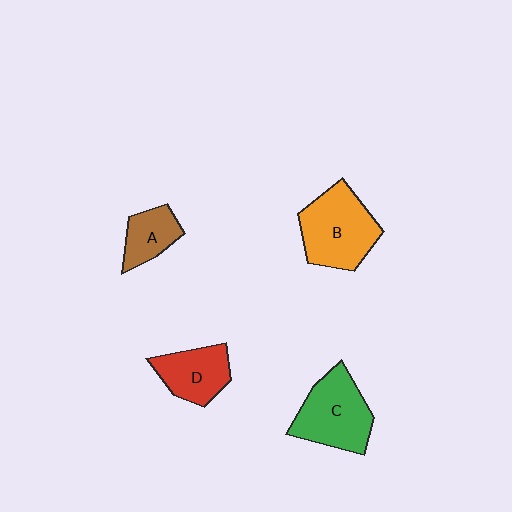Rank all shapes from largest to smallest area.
From largest to smallest: B (orange), C (green), D (red), A (brown).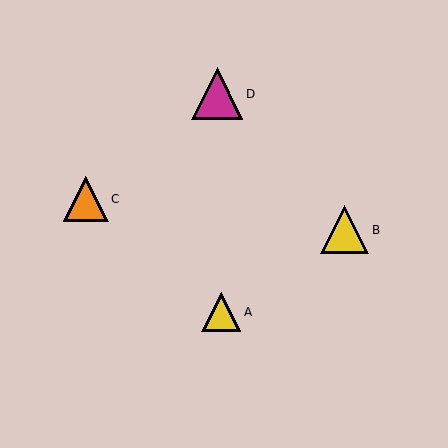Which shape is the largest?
The magenta triangle (labeled D) is the largest.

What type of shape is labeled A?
Shape A is a yellow triangle.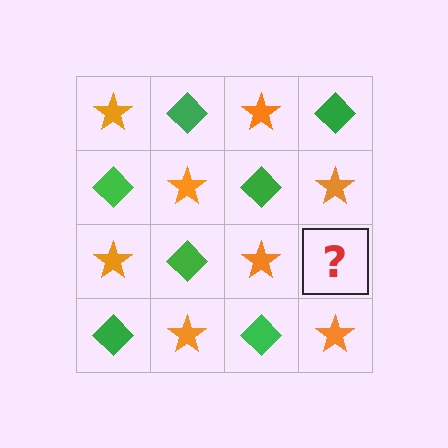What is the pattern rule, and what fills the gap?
The rule is that it alternates orange star and green diamond in a checkerboard pattern. The gap should be filled with a green diamond.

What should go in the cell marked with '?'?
The missing cell should contain a green diamond.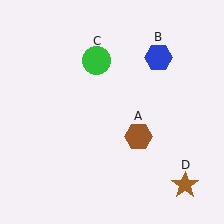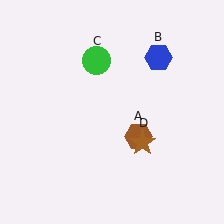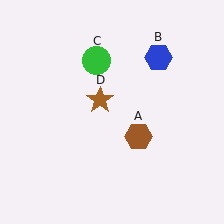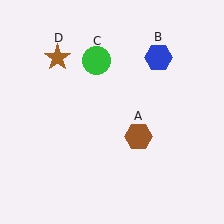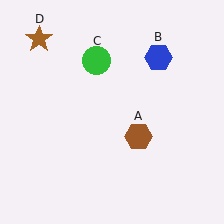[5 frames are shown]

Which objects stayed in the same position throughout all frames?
Brown hexagon (object A) and blue hexagon (object B) and green circle (object C) remained stationary.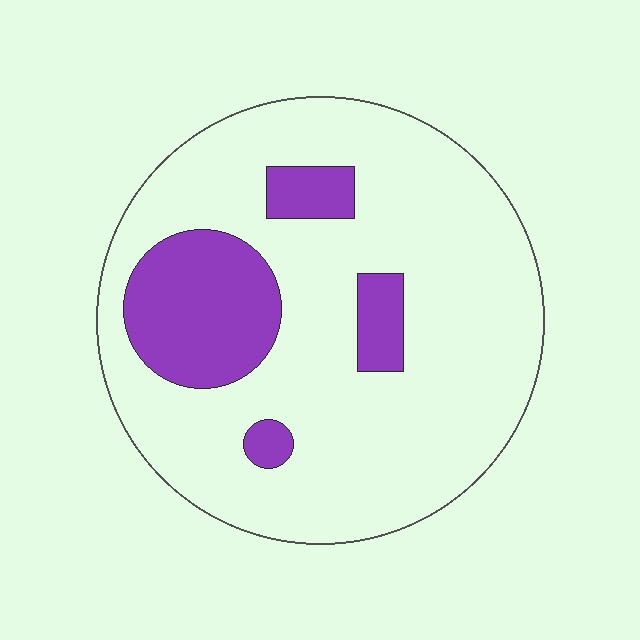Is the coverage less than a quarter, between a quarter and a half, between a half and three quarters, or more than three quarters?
Less than a quarter.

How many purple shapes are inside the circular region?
4.